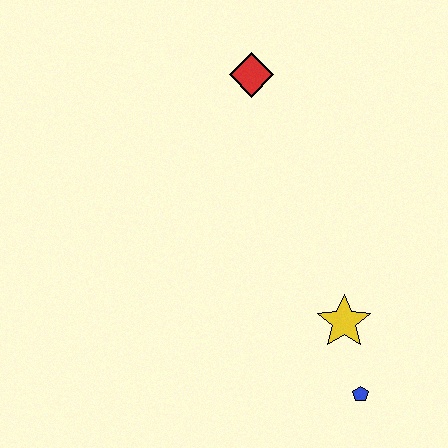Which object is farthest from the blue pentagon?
The red diamond is farthest from the blue pentagon.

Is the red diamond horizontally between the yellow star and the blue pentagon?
No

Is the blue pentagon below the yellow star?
Yes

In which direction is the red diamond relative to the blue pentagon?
The red diamond is above the blue pentagon.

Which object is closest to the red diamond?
The yellow star is closest to the red diamond.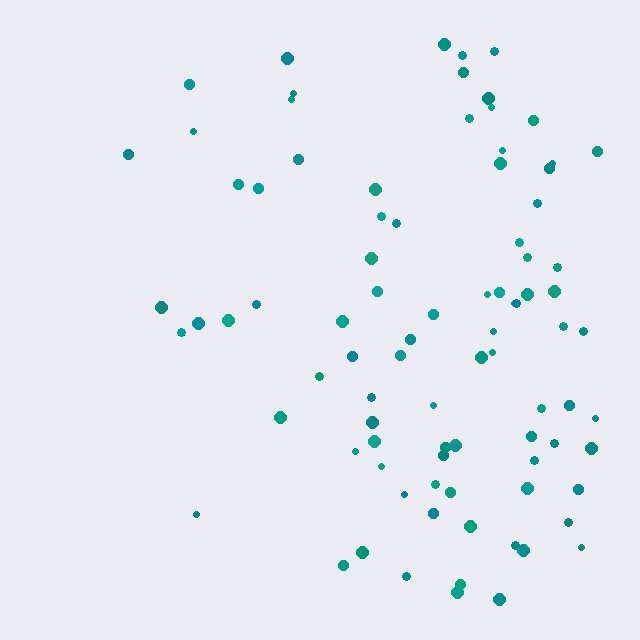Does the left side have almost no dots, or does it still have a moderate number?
Still a moderate number, just noticeably fewer than the right.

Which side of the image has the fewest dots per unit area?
The left.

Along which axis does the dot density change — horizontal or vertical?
Horizontal.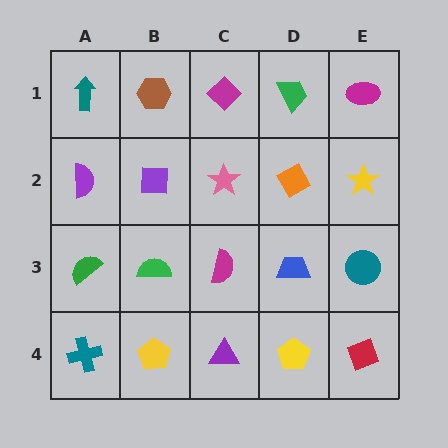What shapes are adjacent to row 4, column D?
A blue trapezoid (row 3, column D), a purple triangle (row 4, column C), a red diamond (row 4, column E).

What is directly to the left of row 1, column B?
A teal arrow.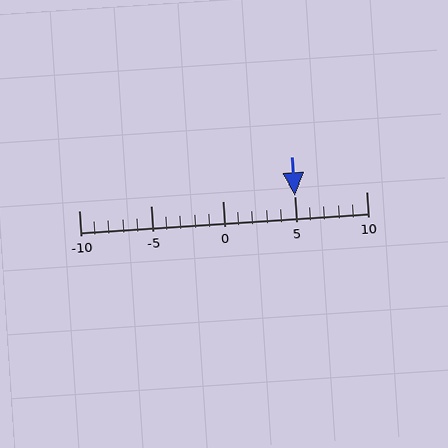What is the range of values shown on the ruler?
The ruler shows values from -10 to 10.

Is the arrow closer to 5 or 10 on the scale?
The arrow is closer to 5.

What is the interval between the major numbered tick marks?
The major tick marks are spaced 5 units apart.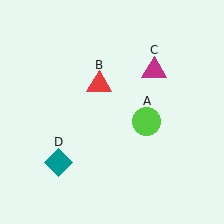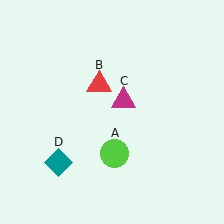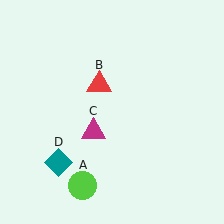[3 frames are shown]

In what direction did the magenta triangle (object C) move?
The magenta triangle (object C) moved down and to the left.